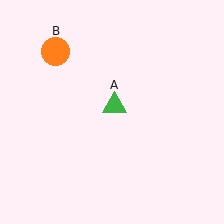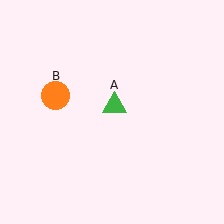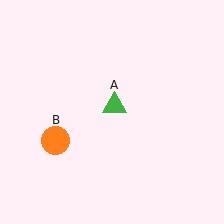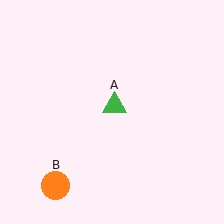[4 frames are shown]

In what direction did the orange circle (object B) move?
The orange circle (object B) moved down.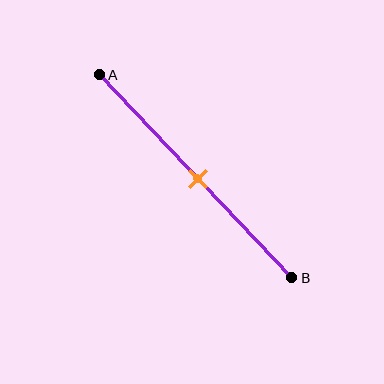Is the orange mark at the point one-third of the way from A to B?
No, the mark is at about 50% from A, not at the 33% one-third point.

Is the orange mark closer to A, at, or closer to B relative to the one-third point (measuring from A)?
The orange mark is closer to point B than the one-third point of segment AB.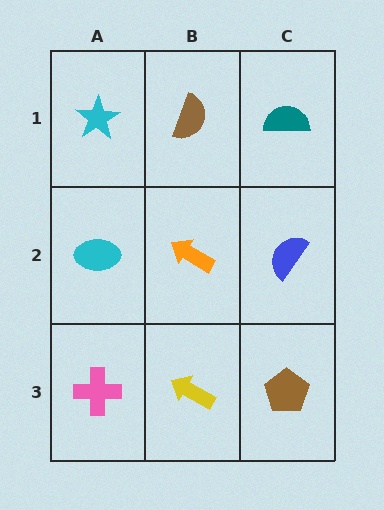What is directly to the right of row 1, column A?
A brown semicircle.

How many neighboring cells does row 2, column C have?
3.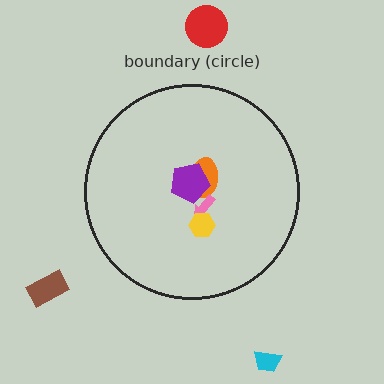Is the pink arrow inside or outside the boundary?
Inside.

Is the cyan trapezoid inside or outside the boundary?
Outside.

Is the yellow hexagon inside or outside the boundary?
Inside.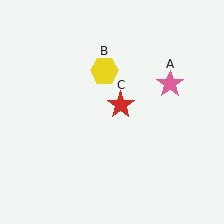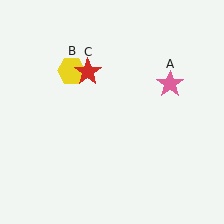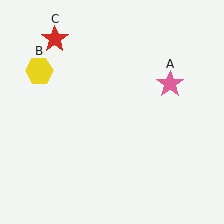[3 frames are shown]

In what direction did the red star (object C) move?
The red star (object C) moved up and to the left.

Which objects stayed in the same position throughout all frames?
Pink star (object A) remained stationary.